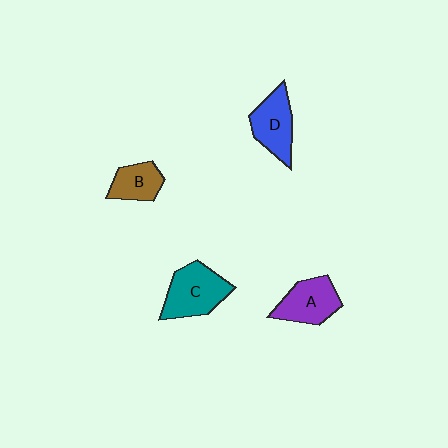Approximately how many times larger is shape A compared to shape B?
Approximately 1.4 times.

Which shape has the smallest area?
Shape B (brown).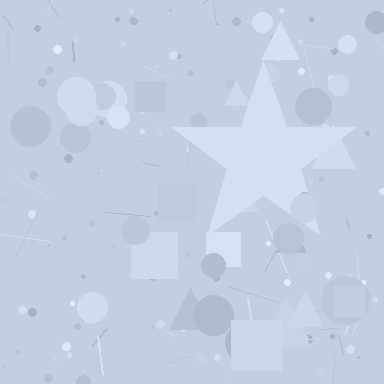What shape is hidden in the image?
A star is hidden in the image.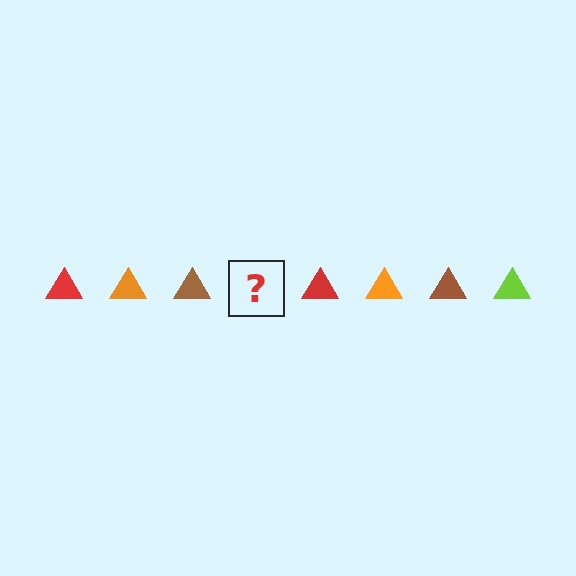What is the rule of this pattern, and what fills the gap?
The rule is that the pattern cycles through red, orange, brown, lime triangles. The gap should be filled with a lime triangle.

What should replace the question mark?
The question mark should be replaced with a lime triangle.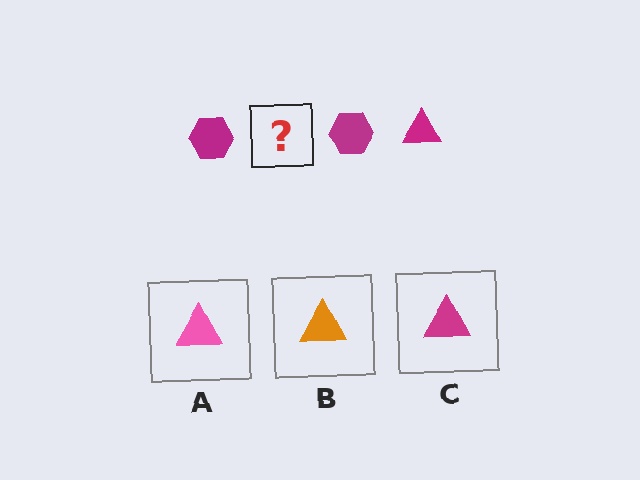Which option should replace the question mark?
Option C.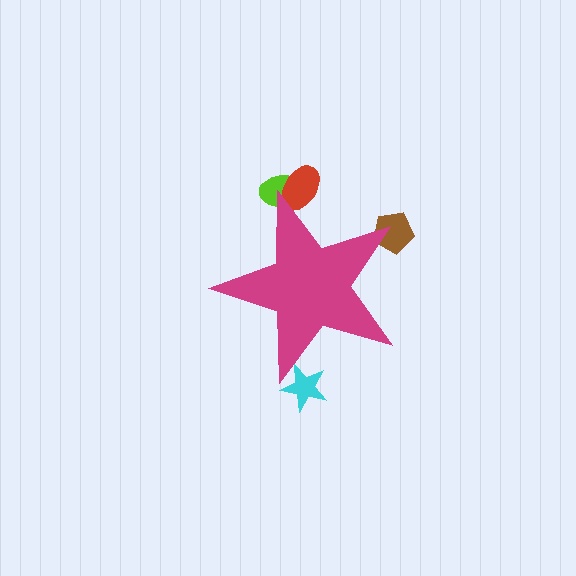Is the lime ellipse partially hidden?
Yes, the lime ellipse is partially hidden behind the magenta star.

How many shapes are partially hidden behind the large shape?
4 shapes are partially hidden.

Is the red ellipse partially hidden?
Yes, the red ellipse is partially hidden behind the magenta star.